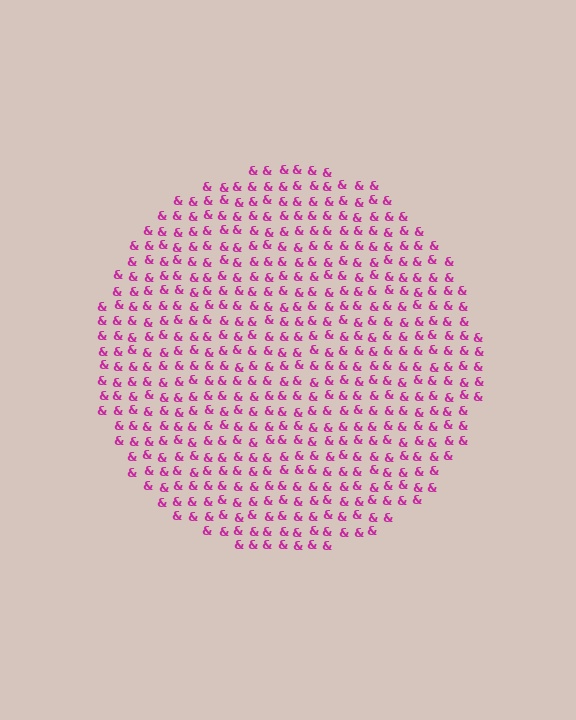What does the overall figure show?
The overall figure shows a circle.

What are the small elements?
The small elements are ampersands.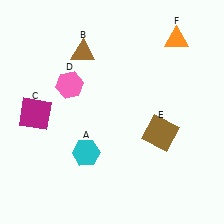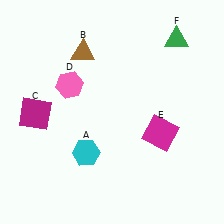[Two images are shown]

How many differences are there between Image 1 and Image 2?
There are 2 differences between the two images.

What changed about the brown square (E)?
In Image 1, E is brown. In Image 2, it changed to magenta.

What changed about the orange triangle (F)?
In Image 1, F is orange. In Image 2, it changed to green.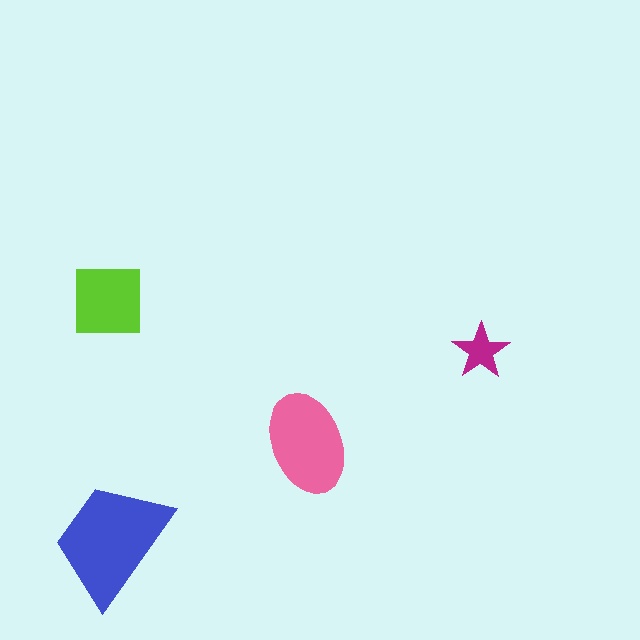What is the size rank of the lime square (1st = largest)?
3rd.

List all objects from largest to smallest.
The blue trapezoid, the pink ellipse, the lime square, the magenta star.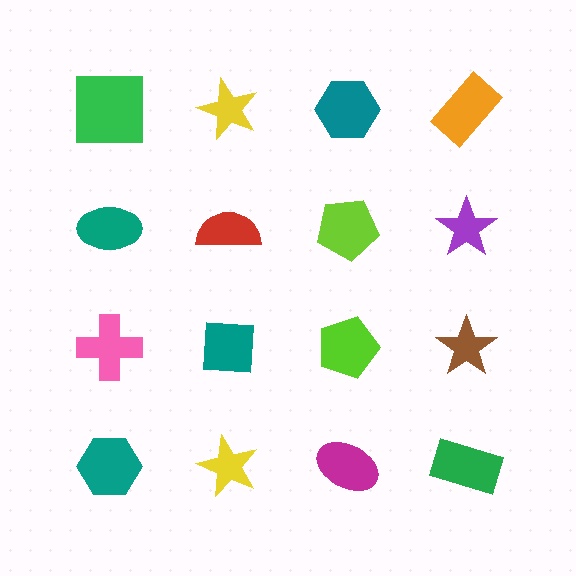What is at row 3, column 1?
A pink cross.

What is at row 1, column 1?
A green square.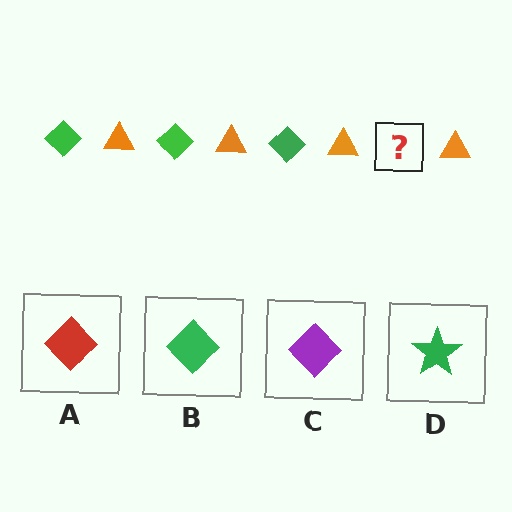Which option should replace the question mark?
Option B.